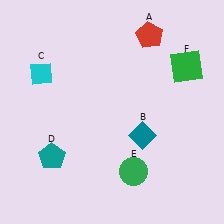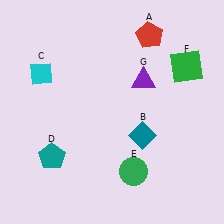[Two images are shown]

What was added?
A purple triangle (G) was added in Image 2.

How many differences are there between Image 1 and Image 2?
There is 1 difference between the two images.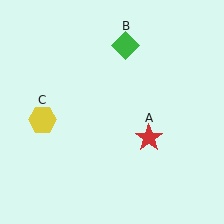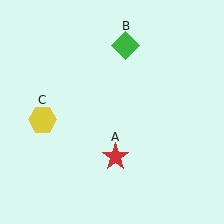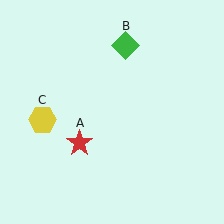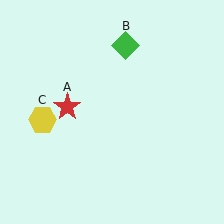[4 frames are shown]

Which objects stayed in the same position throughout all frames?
Green diamond (object B) and yellow hexagon (object C) remained stationary.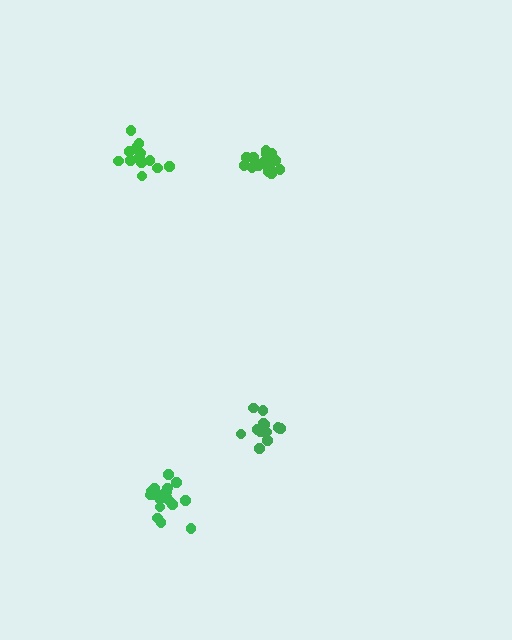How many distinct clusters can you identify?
There are 4 distinct clusters.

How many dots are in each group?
Group 1: 14 dots, Group 2: 17 dots, Group 3: 19 dots, Group 4: 13 dots (63 total).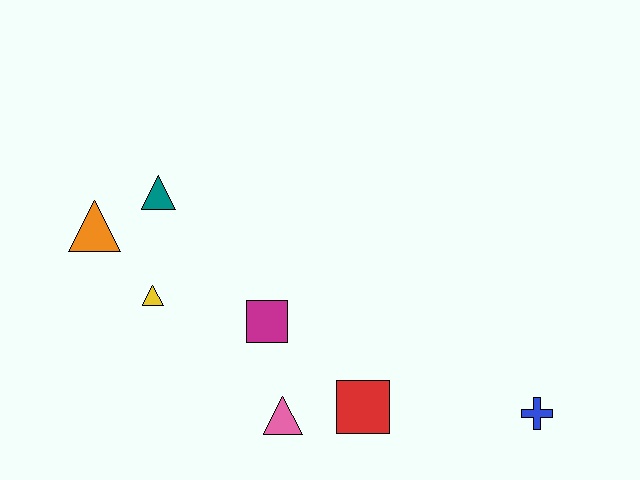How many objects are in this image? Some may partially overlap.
There are 7 objects.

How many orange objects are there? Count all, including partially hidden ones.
There is 1 orange object.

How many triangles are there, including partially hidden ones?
There are 4 triangles.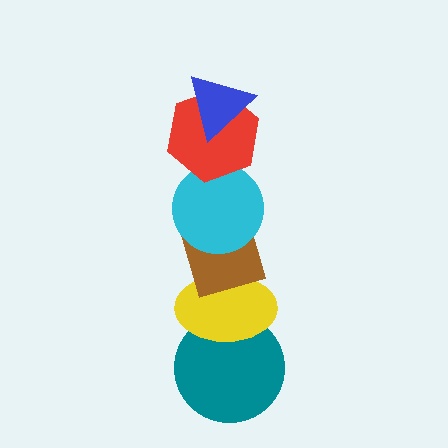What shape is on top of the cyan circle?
The red hexagon is on top of the cyan circle.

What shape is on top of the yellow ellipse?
The brown diamond is on top of the yellow ellipse.